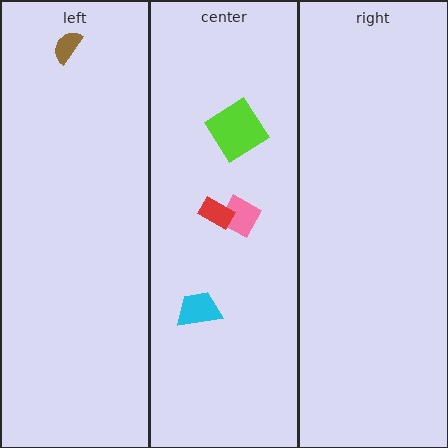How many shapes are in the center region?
4.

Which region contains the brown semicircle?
The left region.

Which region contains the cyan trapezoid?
The center region.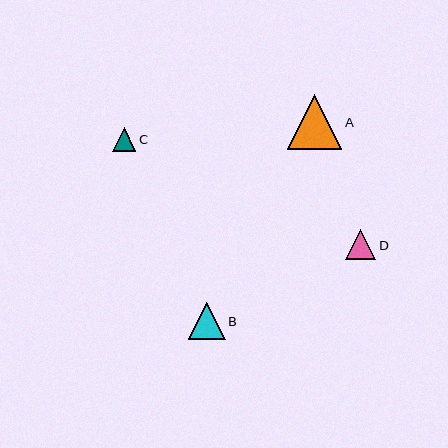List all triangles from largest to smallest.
From largest to smallest: A, B, D, C.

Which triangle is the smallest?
Triangle C is the smallest with a size of approximately 23 pixels.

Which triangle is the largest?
Triangle A is the largest with a size of approximately 55 pixels.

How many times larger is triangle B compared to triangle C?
Triangle B is approximately 1.6 times the size of triangle C.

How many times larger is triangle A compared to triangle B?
Triangle A is approximately 1.5 times the size of triangle B.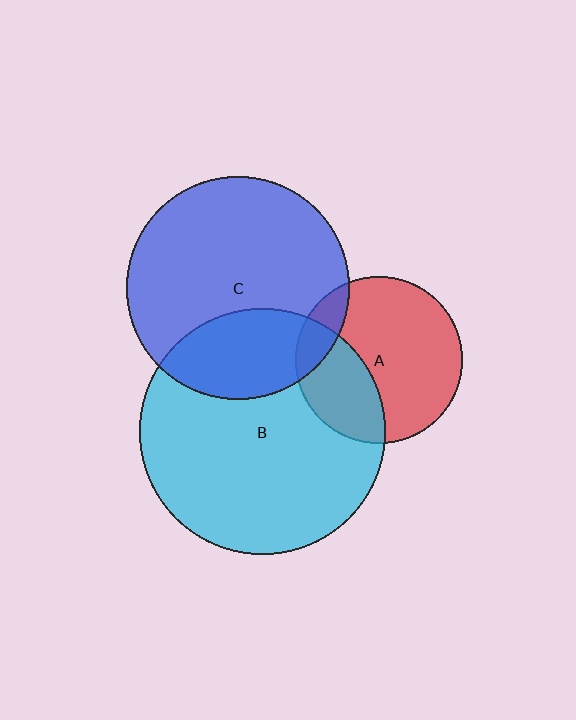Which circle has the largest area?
Circle B (cyan).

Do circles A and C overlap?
Yes.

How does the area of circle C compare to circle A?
Approximately 1.8 times.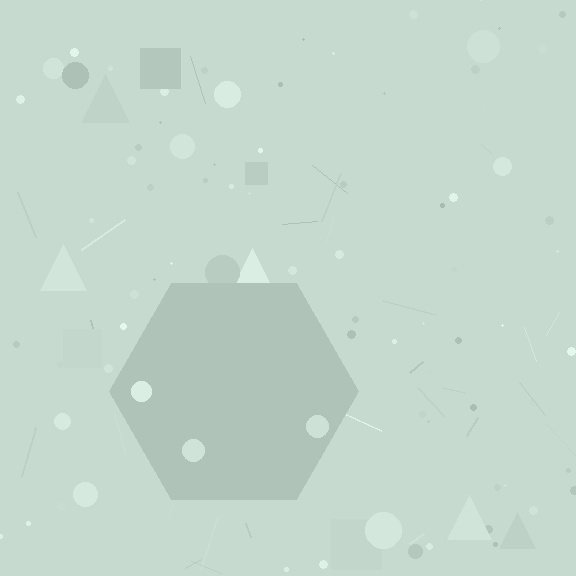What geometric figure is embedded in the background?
A hexagon is embedded in the background.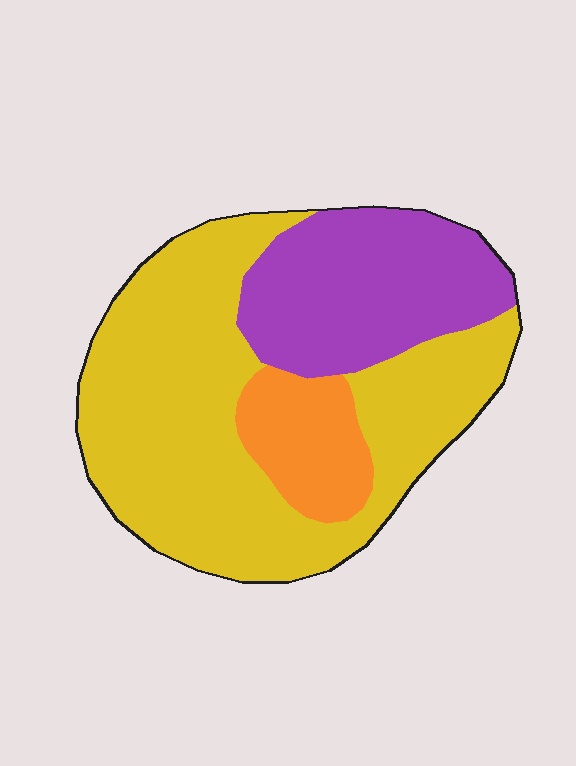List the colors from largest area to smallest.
From largest to smallest: yellow, purple, orange.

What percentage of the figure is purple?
Purple covers 28% of the figure.